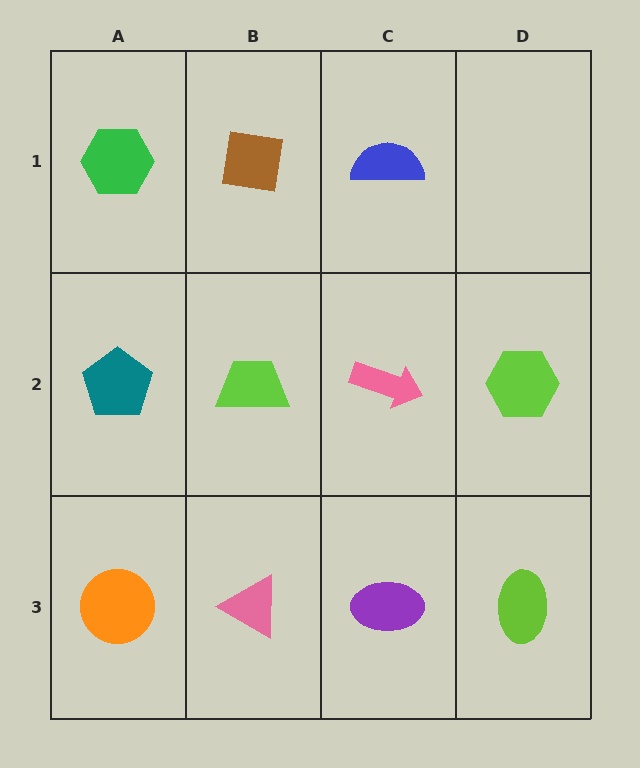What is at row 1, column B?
A brown square.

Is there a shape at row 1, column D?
No, that cell is empty.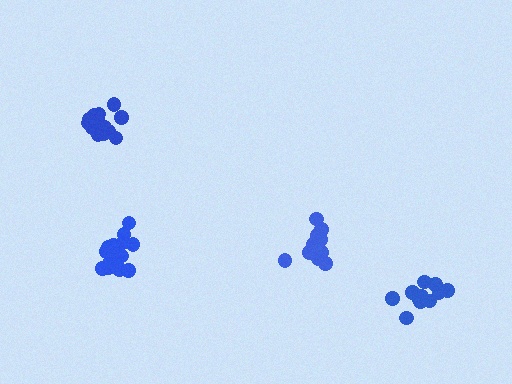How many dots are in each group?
Group 1: 12 dots, Group 2: 12 dots, Group 3: 17 dots, Group 4: 17 dots (58 total).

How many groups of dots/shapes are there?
There are 4 groups.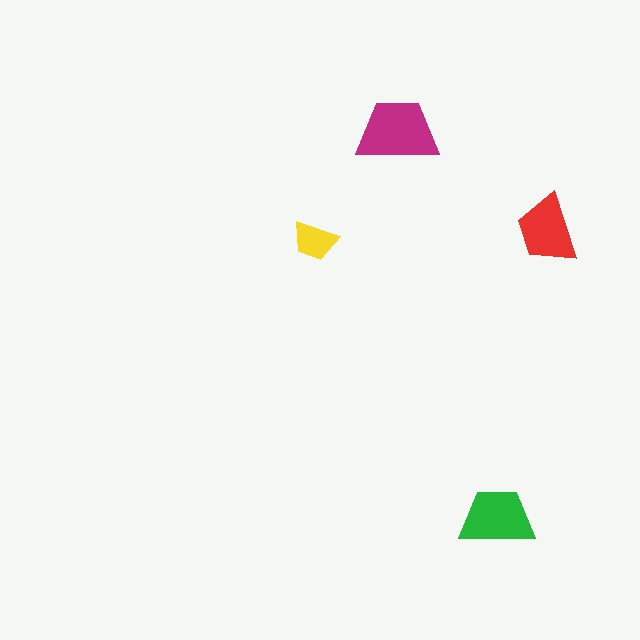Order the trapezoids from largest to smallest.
the magenta one, the green one, the red one, the yellow one.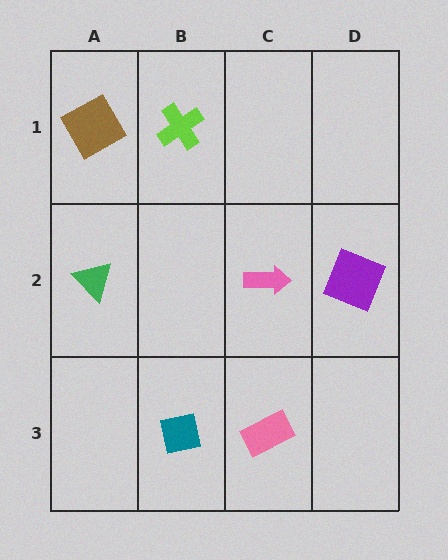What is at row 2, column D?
A purple square.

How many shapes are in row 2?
3 shapes.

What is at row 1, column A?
A brown square.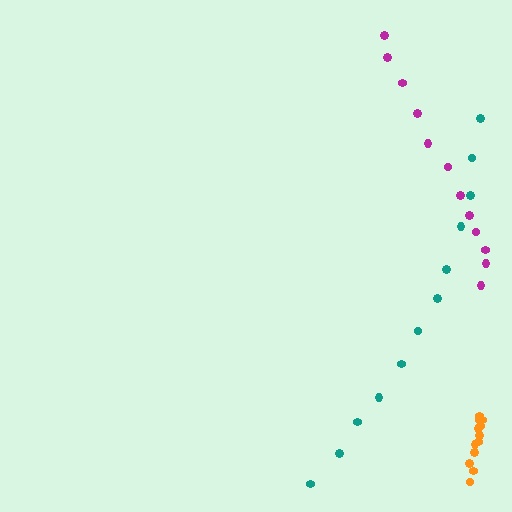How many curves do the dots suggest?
There are 3 distinct paths.